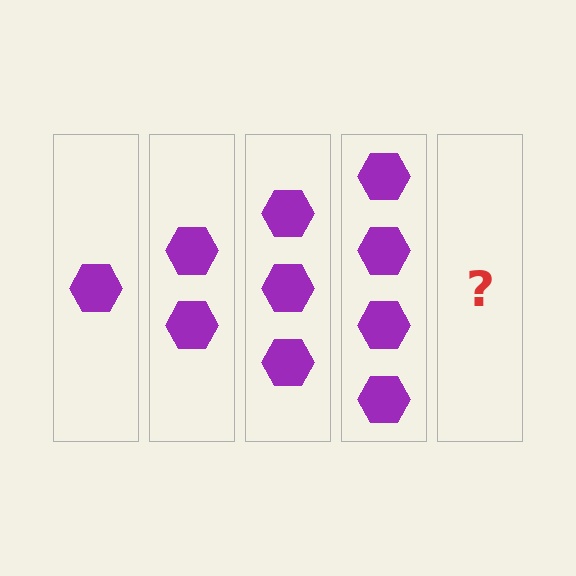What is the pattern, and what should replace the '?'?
The pattern is that each step adds one more hexagon. The '?' should be 5 hexagons.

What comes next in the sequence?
The next element should be 5 hexagons.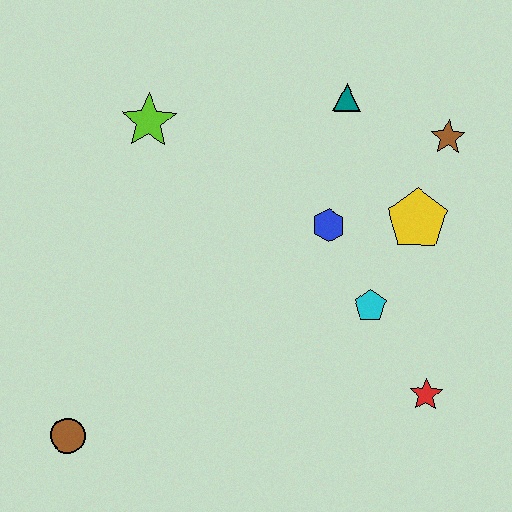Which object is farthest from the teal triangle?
The brown circle is farthest from the teal triangle.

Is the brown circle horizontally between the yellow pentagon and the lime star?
No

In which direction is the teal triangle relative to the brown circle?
The teal triangle is above the brown circle.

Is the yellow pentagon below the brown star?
Yes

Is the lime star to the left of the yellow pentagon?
Yes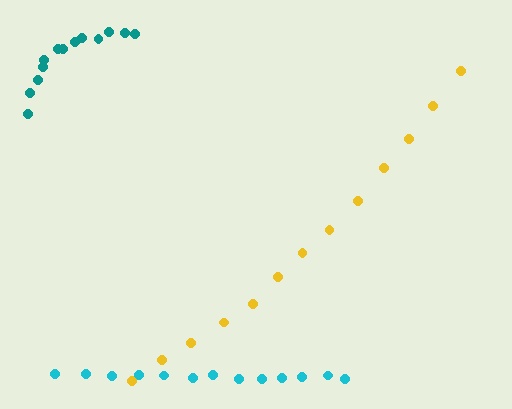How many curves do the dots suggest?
There are 3 distinct paths.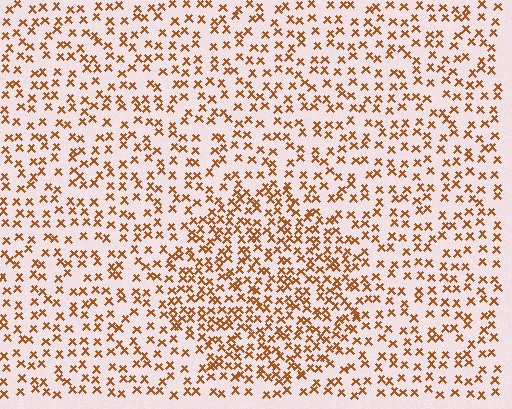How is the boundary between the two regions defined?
The boundary is defined by a change in element density (approximately 1.7x ratio). All elements are the same color, size, and shape.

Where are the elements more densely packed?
The elements are more densely packed inside the circle boundary.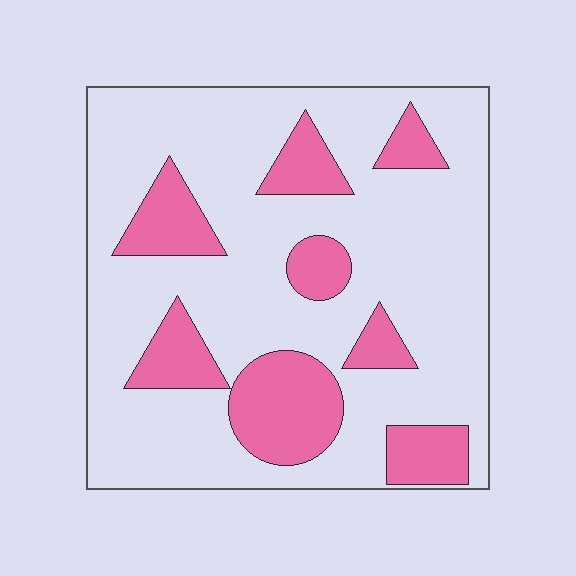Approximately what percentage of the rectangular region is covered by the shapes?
Approximately 25%.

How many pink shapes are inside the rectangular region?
8.